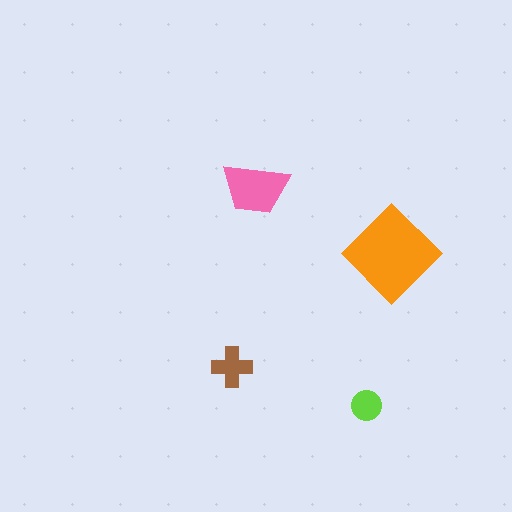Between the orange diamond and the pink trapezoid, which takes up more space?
The orange diamond.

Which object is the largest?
The orange diamond.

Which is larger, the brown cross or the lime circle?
The brown cross.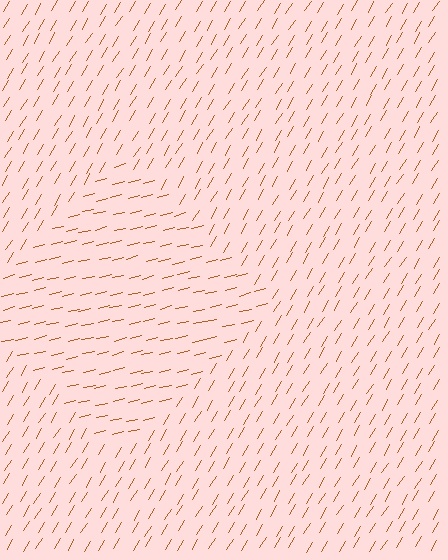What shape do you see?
I see a diamond.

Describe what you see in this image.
The image is filled with small brown line segments. A diamond region in the image has lines oriented differently from the surrounding lines, creating a visible texture boundary.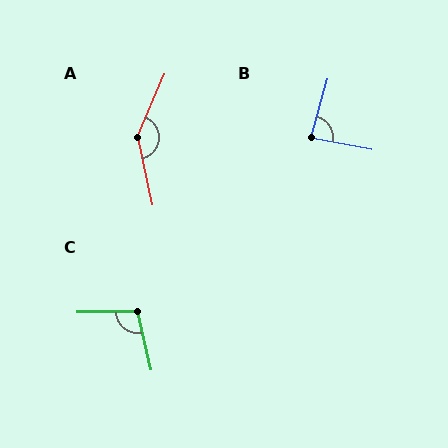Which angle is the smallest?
B, at approximately 85 degrees.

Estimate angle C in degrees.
Approximately 102 degrees.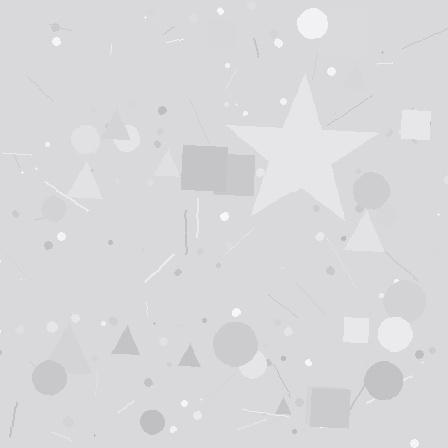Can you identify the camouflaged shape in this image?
The camouflaged shape is a star.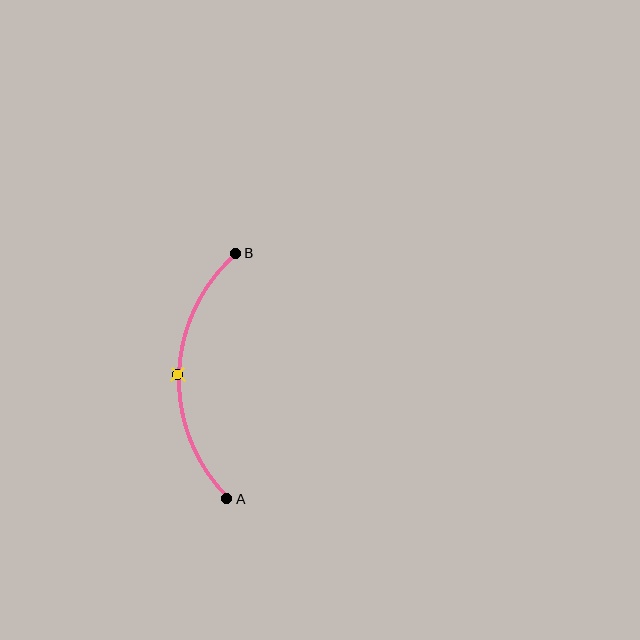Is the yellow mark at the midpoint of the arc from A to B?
Yes. The yellow mark lies on the arc at equal arc-length from both A and B — it is the arc midpoint.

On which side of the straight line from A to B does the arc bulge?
The arc bulges to the left of the straight line connecting A and B.